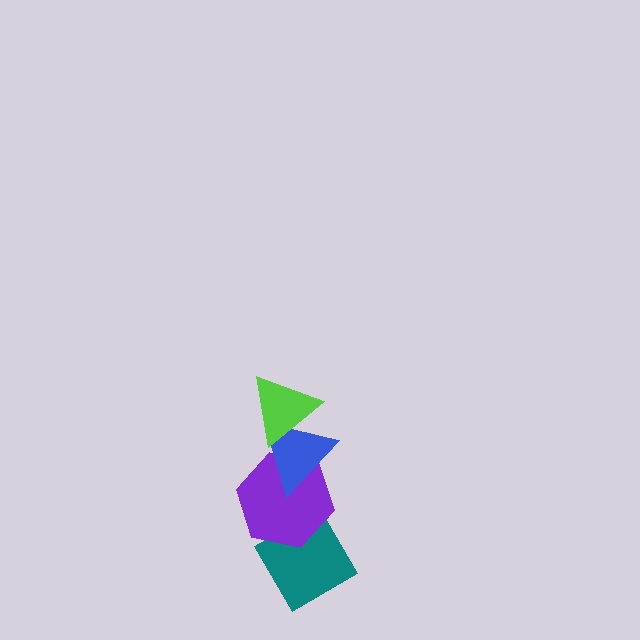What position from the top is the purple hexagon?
The purple hexagon is 3rd from the top.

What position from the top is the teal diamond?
The teal diamond is 4th from the top.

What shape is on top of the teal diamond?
The purple hexagon is on top of the teal diamond.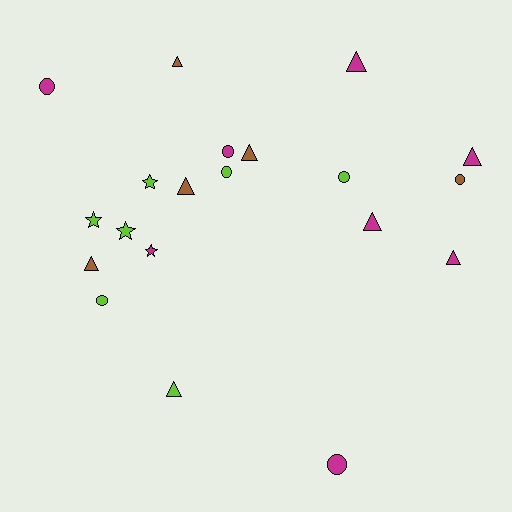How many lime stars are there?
There are 3 lime stars.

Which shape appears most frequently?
Triangle, with 9 objects.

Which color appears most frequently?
Magenta, with 8 objects.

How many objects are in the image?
There are 20 objects.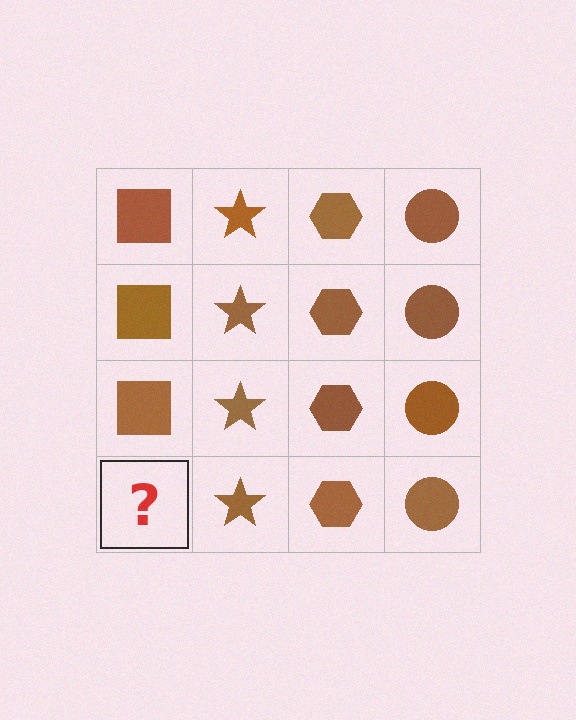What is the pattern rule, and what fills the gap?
The rule is that each column has a consistent shape. The gap should be filled with a brown square.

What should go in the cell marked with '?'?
The missing cell should contain a brown square.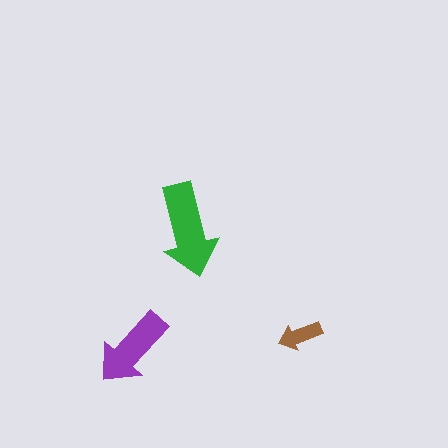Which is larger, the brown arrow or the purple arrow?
The purple one.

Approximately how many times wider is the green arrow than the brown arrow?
About 2 times wider.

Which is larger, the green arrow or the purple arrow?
The green one.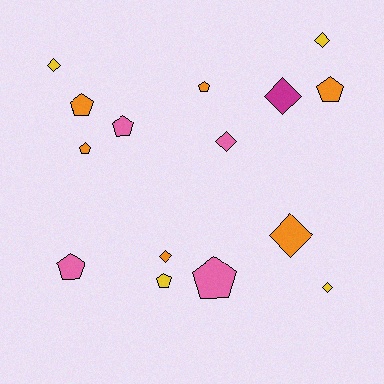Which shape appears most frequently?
Pentagon, with 8 objects.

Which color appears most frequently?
Orange, with 6 objects.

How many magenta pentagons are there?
There are no magenta pentagons.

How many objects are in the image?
There are 15 objects.